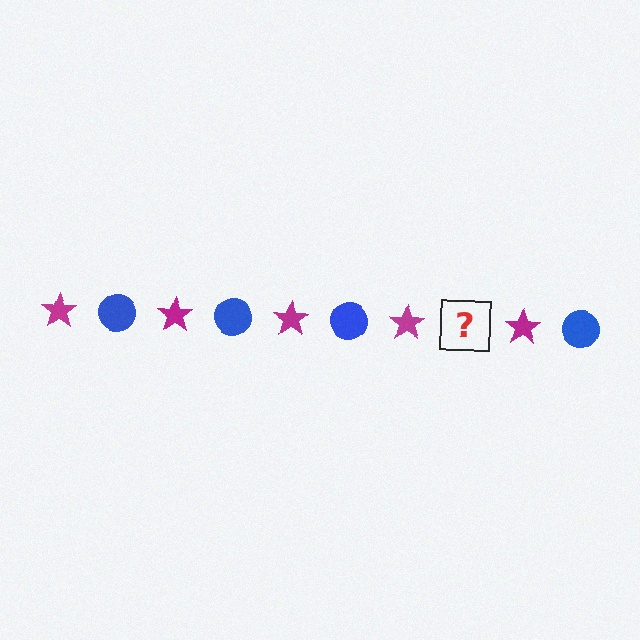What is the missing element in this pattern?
The missing element is a blue circle.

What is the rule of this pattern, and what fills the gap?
The rule is that the pattern alternates between magenta star and blue circle. The gap should be filled with a blue circle.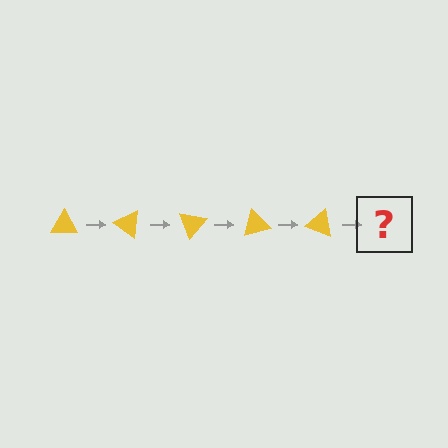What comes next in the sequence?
The next element should be a yellow triangle rotated 175 degrees.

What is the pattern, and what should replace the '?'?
The pattern is that the triangle rotates 35 degrees each step. The '?' should be a yellow triangle rotated 175 degrees.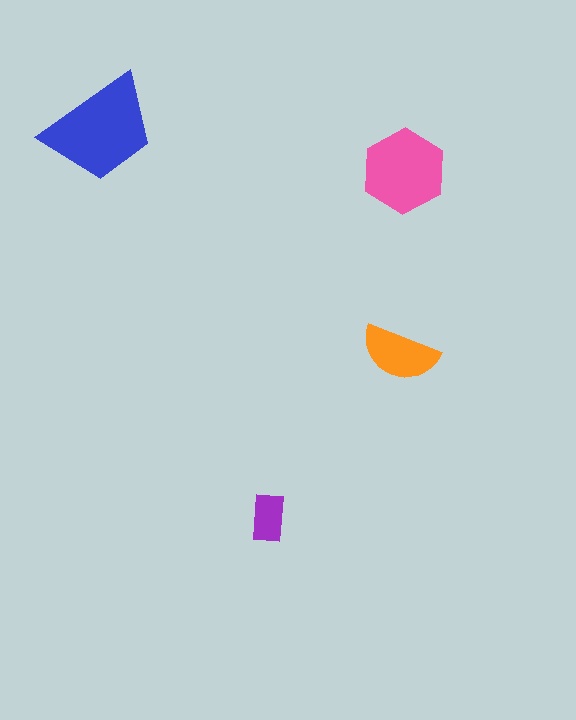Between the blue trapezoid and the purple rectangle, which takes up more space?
The blue trapezoid.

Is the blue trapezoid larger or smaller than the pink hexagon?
Larger.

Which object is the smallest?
The purple rectangle.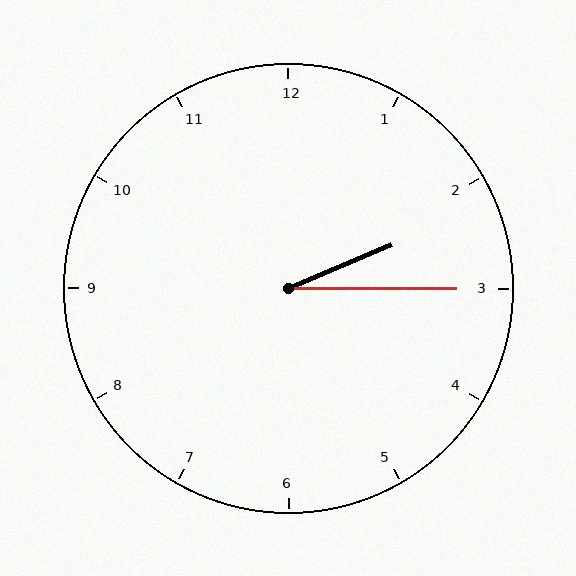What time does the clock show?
2:15.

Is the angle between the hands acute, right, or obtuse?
It is acute.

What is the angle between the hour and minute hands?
Approximately 22 degrees.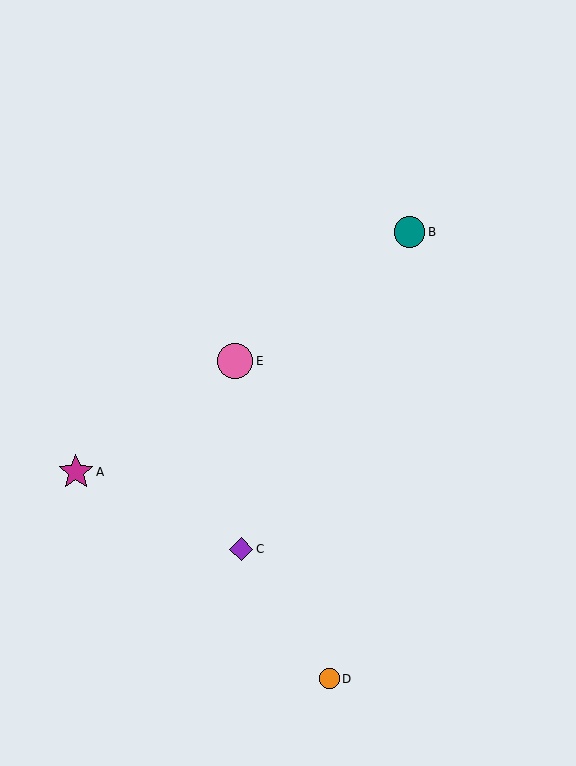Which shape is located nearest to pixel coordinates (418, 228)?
The teal circle (labeled B) at (410, 232) is nearest to that location.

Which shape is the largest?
The pink circle (labeled E) is the largest.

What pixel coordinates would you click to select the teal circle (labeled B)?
Click at (410, 232) to select the teal circle B.